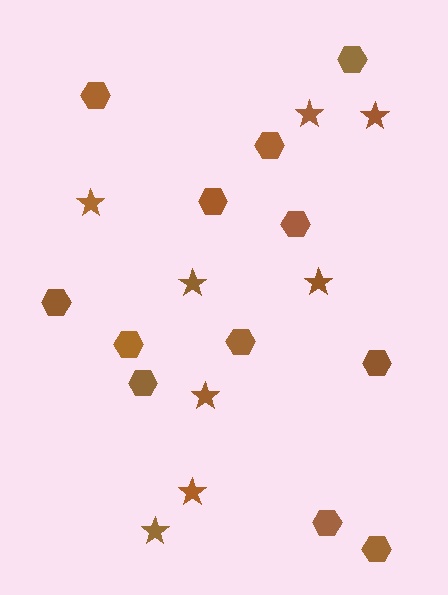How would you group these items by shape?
There are 2 groups: one group of stars (8) and one group of hexagons (12).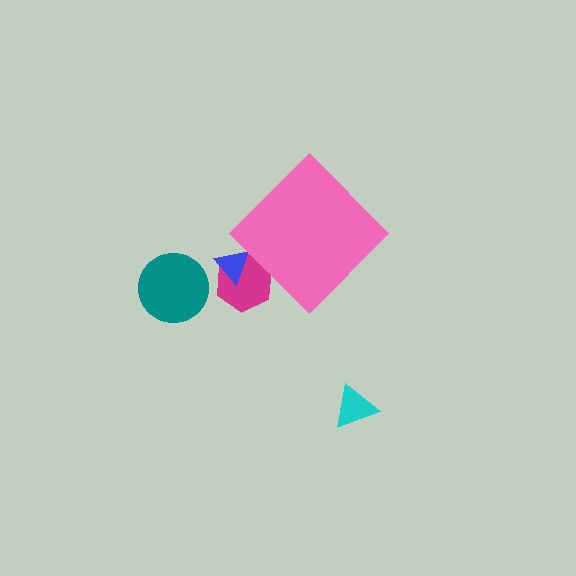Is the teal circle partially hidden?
No, the teal circle is fully visible.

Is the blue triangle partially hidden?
Yes, the blue triangle is partially hidden behind the pink diamond.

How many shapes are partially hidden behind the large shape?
2 shapes are partially hidden.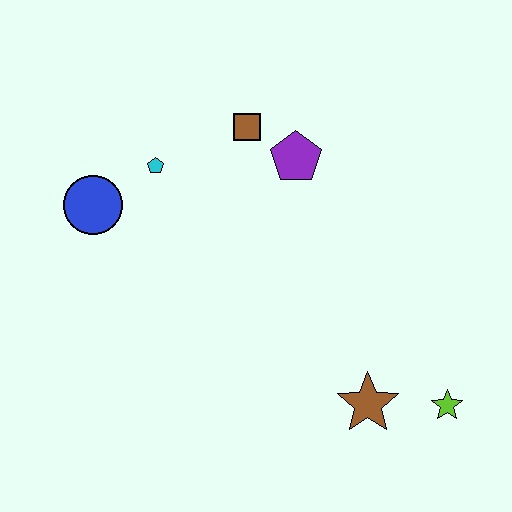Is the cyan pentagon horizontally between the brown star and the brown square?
No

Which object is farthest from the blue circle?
The lime star is farthest from the blue circle.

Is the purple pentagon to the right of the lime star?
No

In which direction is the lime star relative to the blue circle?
The lime star is to the right of the blue circle.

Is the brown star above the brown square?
No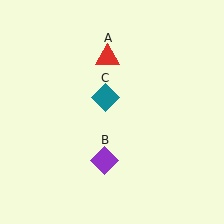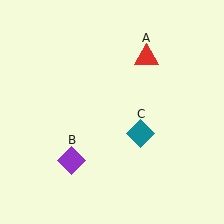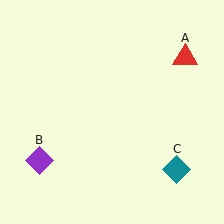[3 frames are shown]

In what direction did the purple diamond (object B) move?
The purple diamond (object B) moved left.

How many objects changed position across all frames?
3 objects changed position: red triangle (object A), purple diamond (object B), teal diamond (object C).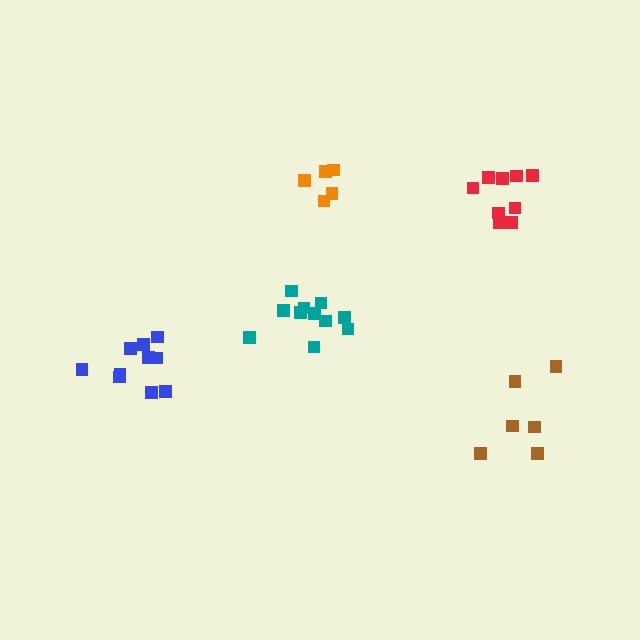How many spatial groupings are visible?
There are 5 spatial groupings.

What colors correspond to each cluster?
The clusters are colored: teal, brown, orange, blue, red.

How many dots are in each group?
Group 1: 11 dots, Group 2: 6 dots, Group 3: 5 dots, Group 4: 10 dots, Group 5: 9 dots (41 total).